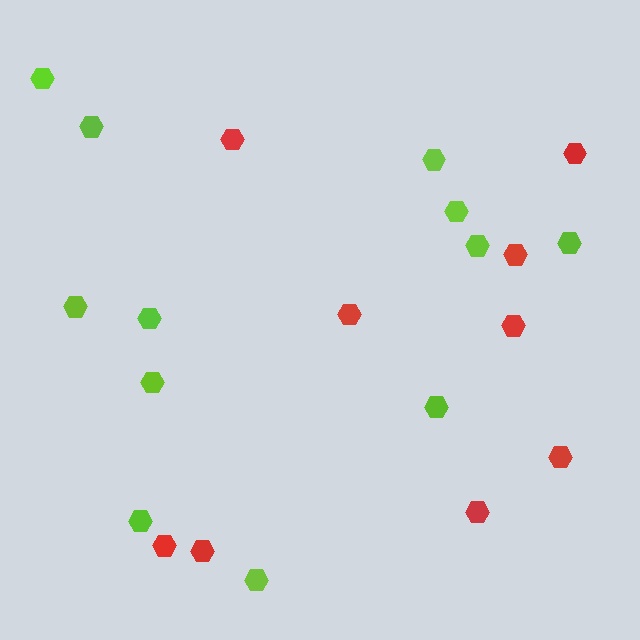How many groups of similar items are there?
There are 2 groups: one group of red hexagons (9) and one group of lime hexagons (12).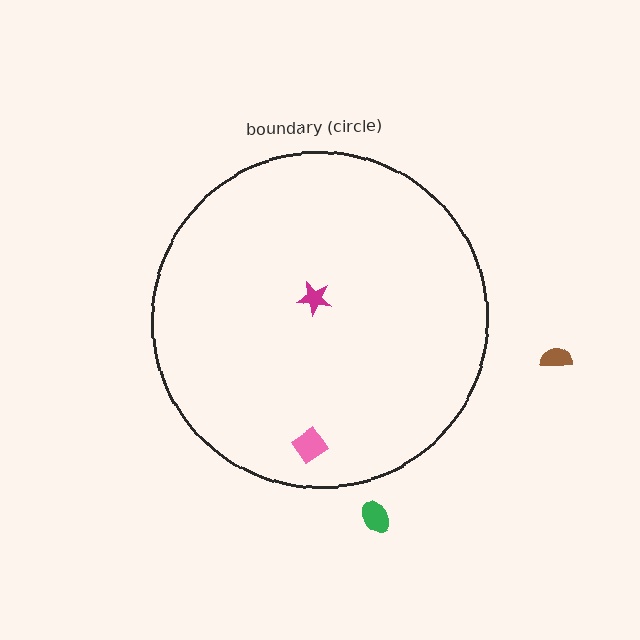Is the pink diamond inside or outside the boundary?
Inside.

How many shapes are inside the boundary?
2 inside, 2 outside.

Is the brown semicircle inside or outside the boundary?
Outside.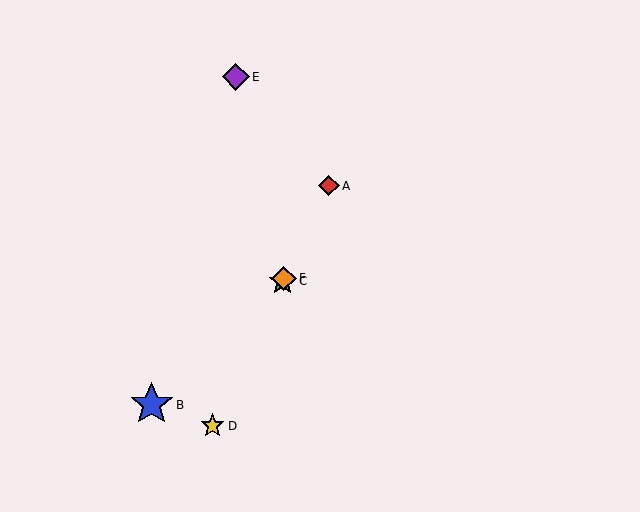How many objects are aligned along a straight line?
4 objects (A, C, D, F) are aligned along a straight line.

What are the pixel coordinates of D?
Object D is at (213, 426).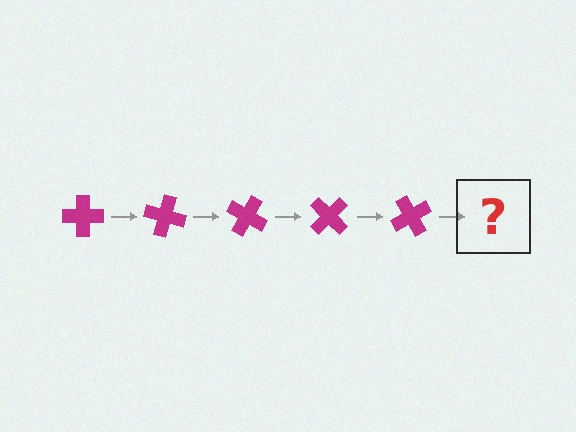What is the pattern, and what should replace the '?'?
The pattern is that the cross rotates 15 degrees each step. The '?' should be a magenta cross rotated 75 degrees.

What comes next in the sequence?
The next element should be a magenta cross rotated 75 degrees.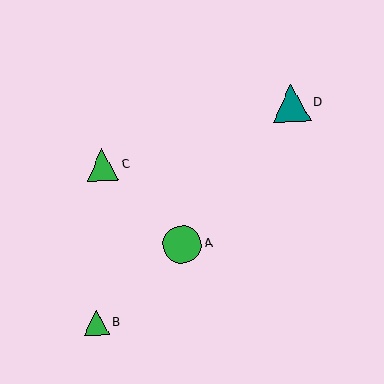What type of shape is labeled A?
Shape A is a green circle.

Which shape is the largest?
The green circle (labeled A) is the largest.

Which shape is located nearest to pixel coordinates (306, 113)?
The teal triangle (labeled D) at (291, 103) is nearest to that location.